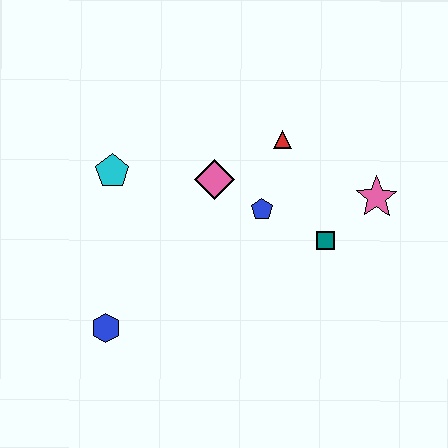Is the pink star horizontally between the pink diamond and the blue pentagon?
No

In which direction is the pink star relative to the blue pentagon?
The pink star is to the right of the blue pentagon.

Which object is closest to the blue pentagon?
The pink diamond is closest to the blue pentagon.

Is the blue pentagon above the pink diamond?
No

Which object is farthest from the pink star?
The blue hexagon is farthest from the pink star.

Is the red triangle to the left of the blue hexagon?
No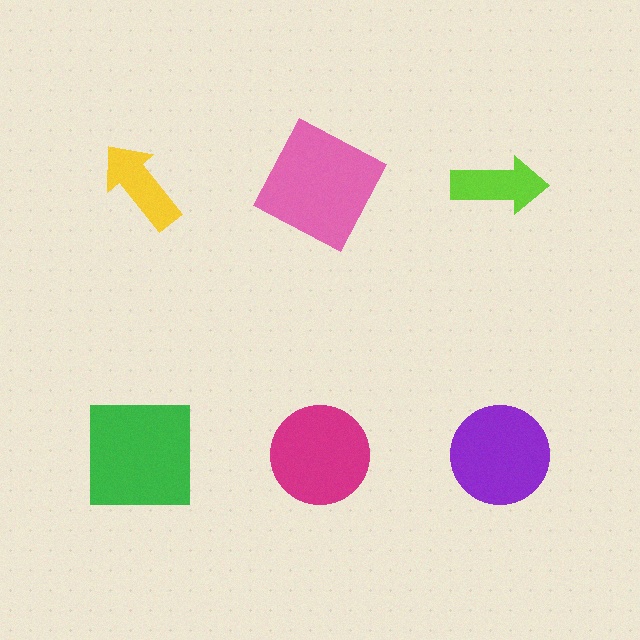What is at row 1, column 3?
A lime arrow.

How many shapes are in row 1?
3 shapes.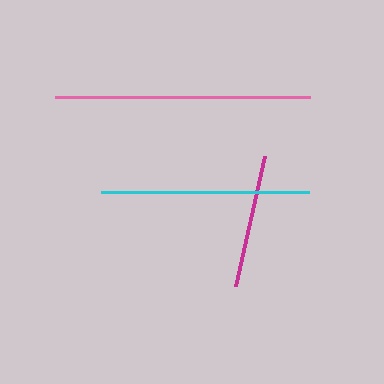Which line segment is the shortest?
The magenta line is the shortest at approximately 133 pixels.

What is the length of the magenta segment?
The magenta segment is approximately 133 pixels long.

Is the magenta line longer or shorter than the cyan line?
The cyan line is longer than the magenta line.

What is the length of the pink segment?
The pink segment is approximately 255 pixels long.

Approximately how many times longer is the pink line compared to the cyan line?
The pink line is approximately 1.2 times the length of the cyan line.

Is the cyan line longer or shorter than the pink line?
The pink line is longer than the cyan line.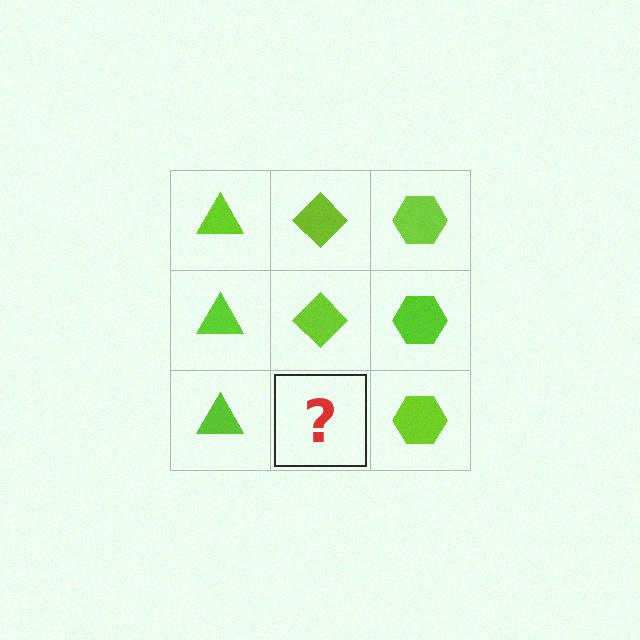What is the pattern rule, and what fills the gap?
The rule is that each column has a consistent shape. The gap should be filled with a lime diamond.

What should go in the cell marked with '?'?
The missing cell should contain a lime diamond.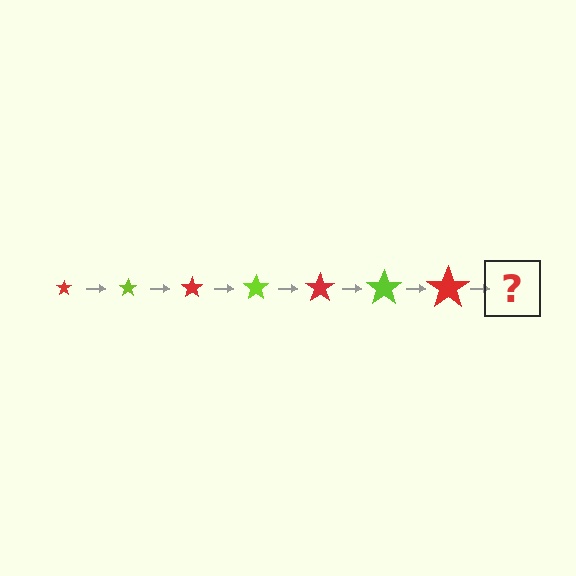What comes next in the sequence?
The next element should be a lime star, larger than the previous one.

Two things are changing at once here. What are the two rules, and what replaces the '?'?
The two rules are that the star grows larger each step and the color cycles through red and lime. The '?' should be a lime star, larger than the previous one.